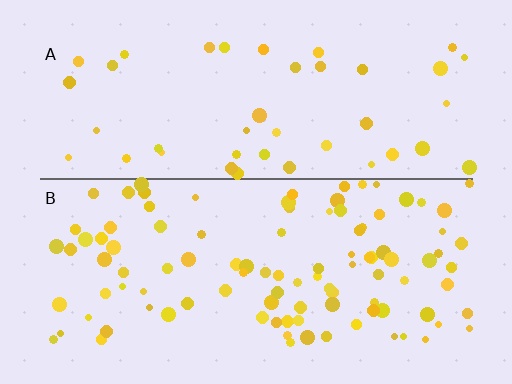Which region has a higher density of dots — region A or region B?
B (the bottom).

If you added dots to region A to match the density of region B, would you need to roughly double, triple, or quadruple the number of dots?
Approximately double.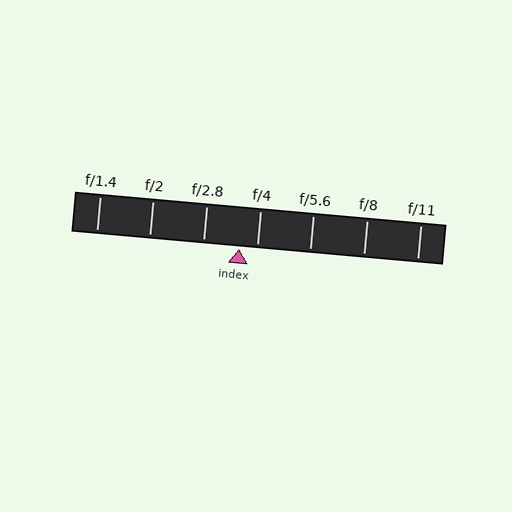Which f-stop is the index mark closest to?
The index mark is closest to f/4.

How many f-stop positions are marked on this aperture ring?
There are 7 f-stop positions marked.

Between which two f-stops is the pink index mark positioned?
The index mark is between f/2.8 and f/4.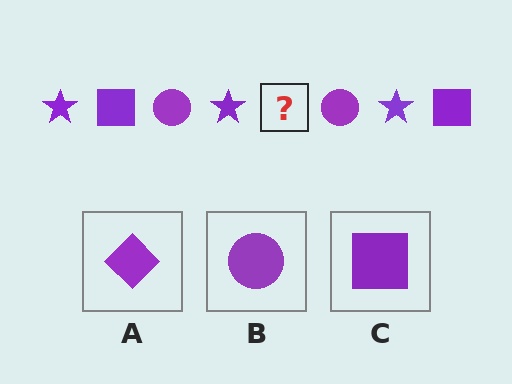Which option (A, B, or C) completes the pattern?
C.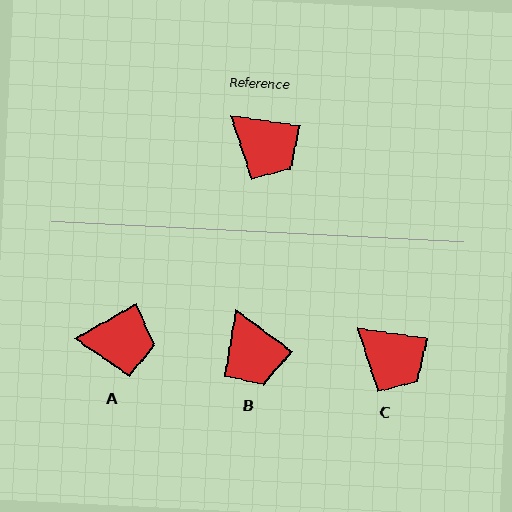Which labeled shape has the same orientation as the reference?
C.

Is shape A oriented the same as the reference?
No, it is off by about 37 degrees.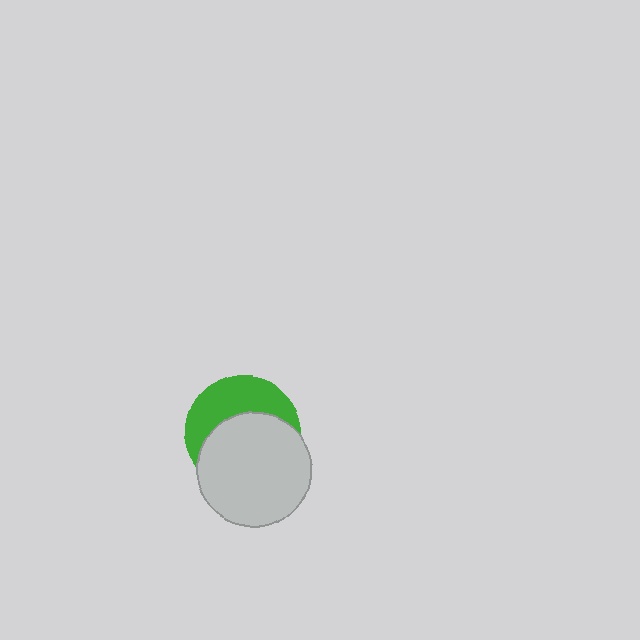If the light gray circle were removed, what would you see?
You would see the complete green circle.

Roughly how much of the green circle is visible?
A small part of it is visible (roughly 41%).